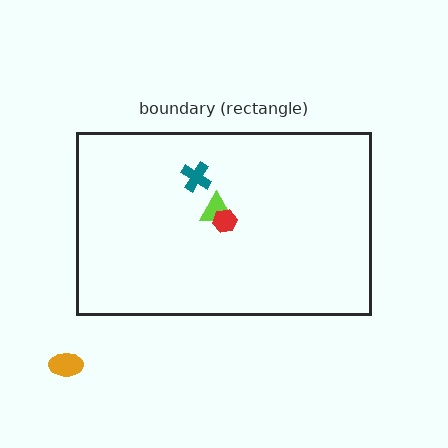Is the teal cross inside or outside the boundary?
Inside.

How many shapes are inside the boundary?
3 inside, 1 outside.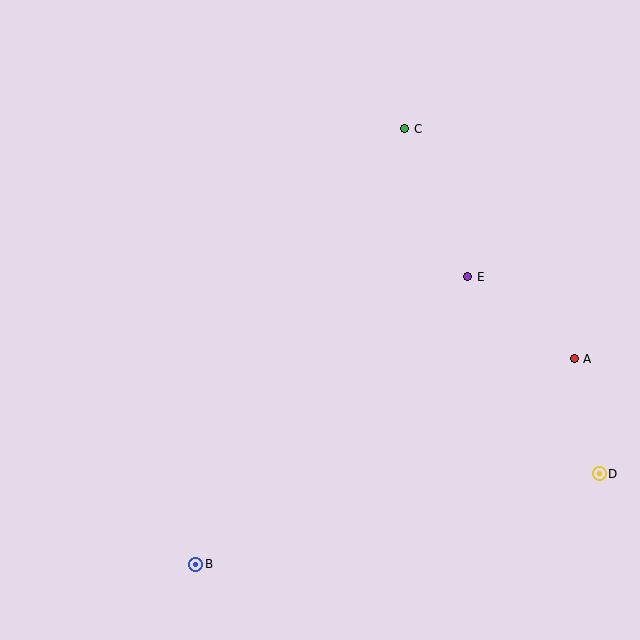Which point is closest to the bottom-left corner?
Point B is closest to the bottom-left corner.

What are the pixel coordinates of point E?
Point E is at (468, 277).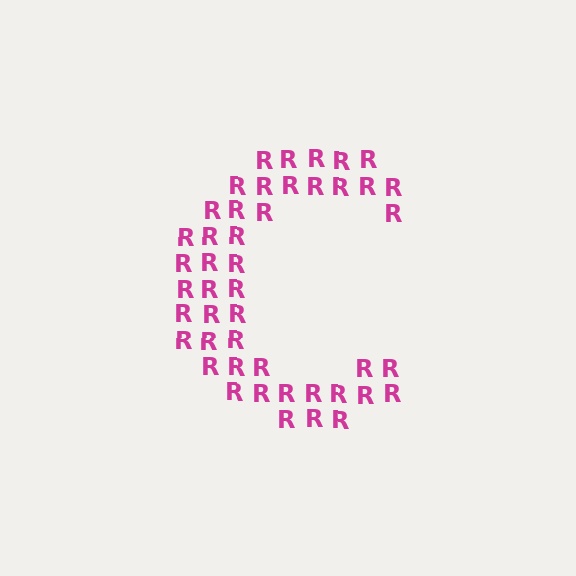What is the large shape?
The large shape is the letter C.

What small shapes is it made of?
It is made of small letter R's.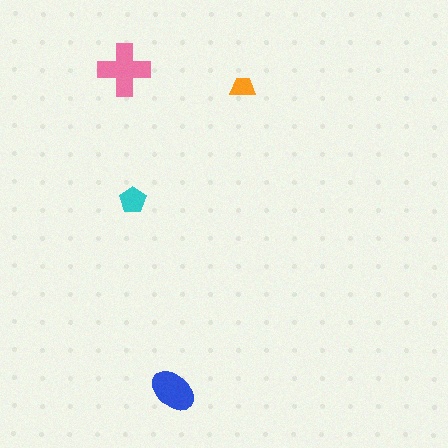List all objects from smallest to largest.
The orange trapezoid, the cyan pentagon, the blue ellipse, the pink cross.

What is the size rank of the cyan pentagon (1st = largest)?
3rd.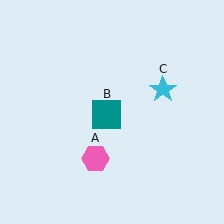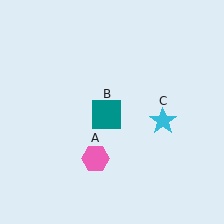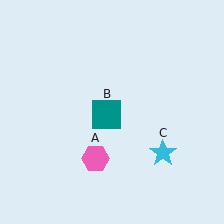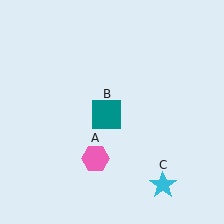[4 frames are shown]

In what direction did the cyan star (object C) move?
The cyan star (object C) moved down.